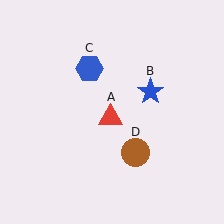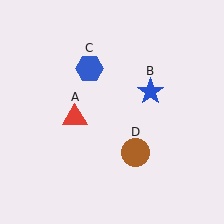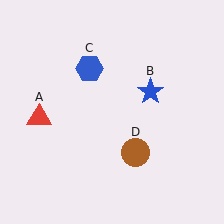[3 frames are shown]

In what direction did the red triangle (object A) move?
The red triangle (object A) moved left.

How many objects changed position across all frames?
1 object changed position: red triangle (object A).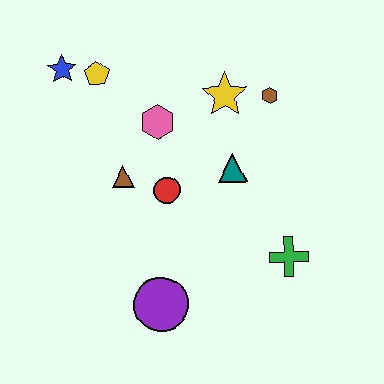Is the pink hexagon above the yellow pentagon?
No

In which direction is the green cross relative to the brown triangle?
The green cross is to the right of the brown triangle.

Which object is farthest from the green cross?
The blue star is farthest from the green cross.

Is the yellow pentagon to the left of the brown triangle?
Yes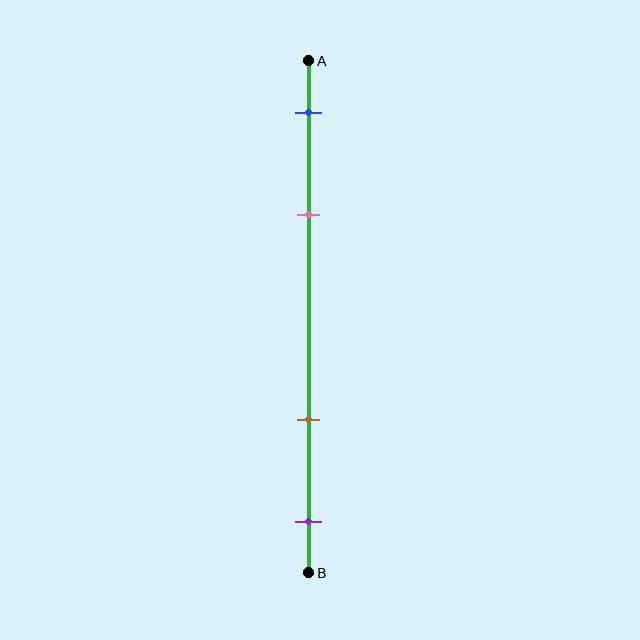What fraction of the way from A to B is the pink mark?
The pink mark is approximately 30% (0.3) of the way from A to B.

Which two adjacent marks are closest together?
The blue and pink marks are the closest adjacent pair.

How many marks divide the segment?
There are 4 marks dividing the segment.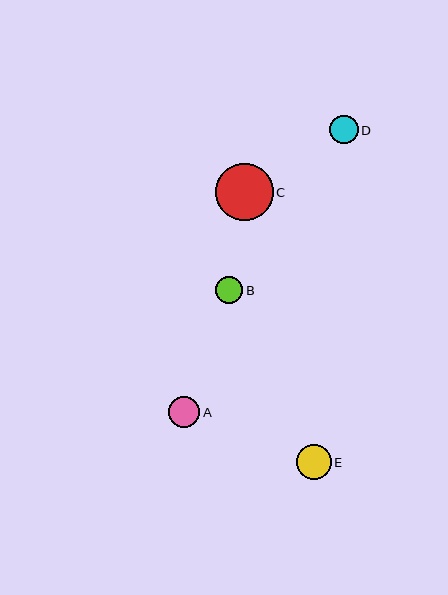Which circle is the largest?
Circle C is the largest with a size of approximately 57 pixels.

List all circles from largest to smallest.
From largest to smallest: C, E, A, D, B.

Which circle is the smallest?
Circle B is the smallest with a size of approximately 27 pixels.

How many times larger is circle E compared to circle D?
Circle E is approximately 1.2 times the size of circle D.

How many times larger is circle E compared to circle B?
Circle E is approximately 1.3 times the size of circle B.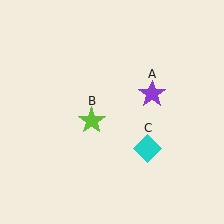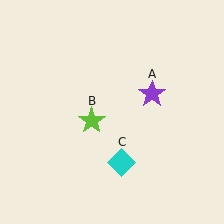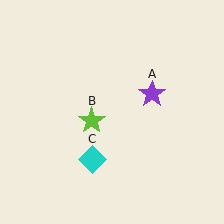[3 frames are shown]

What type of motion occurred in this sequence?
The cyan diamond (object C) rotated clockwise around the center of the scene.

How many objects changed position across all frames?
1 object changed position: cyan diamond (object C).